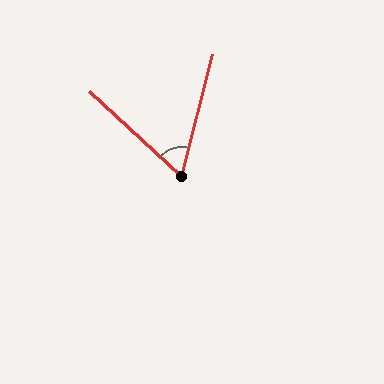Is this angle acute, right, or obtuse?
It is acute.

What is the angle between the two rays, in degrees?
Approximately 62 degrees.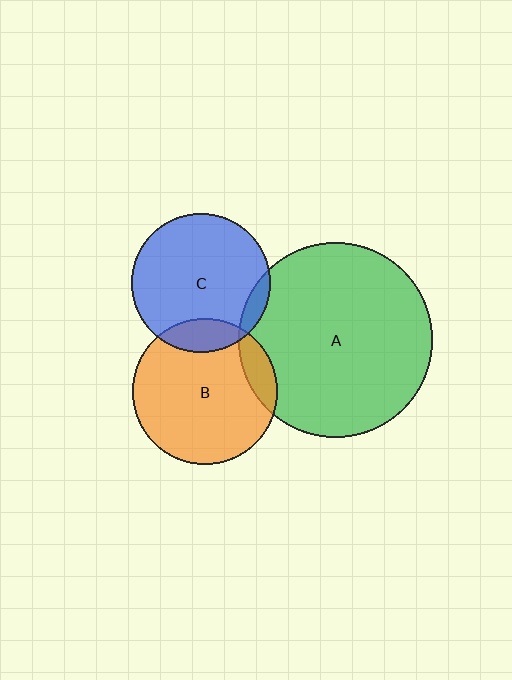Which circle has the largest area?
Circle A (green).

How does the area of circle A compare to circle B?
Approximately 1.8 times.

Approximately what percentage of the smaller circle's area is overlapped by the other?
Approximately 5%.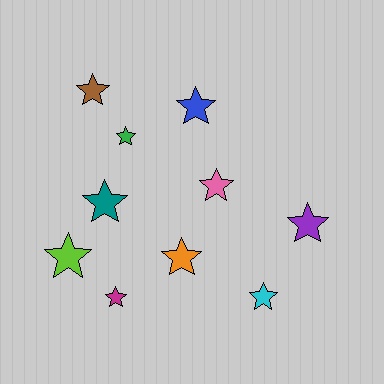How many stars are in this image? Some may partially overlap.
There are 10 stars.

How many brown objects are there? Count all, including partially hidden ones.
There is 1 brown object.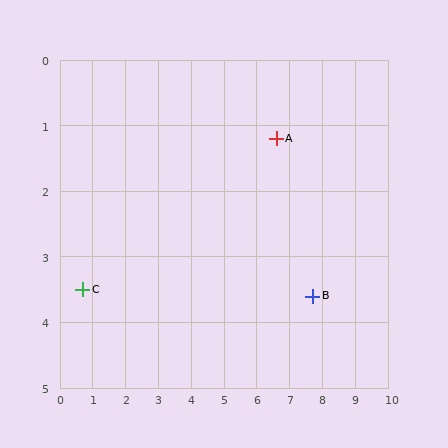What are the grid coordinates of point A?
Point A is at approximately (6.6, 1.2).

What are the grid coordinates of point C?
Point C is at approximately (0.7, 3.5).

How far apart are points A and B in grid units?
Points A and B are about 2.6 grid units apart.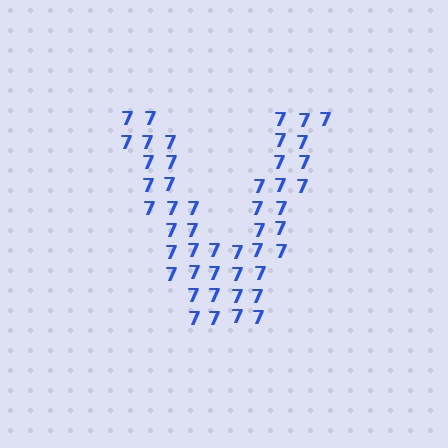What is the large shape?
The large shape is the letter V.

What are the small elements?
The small elements are digit 7's.